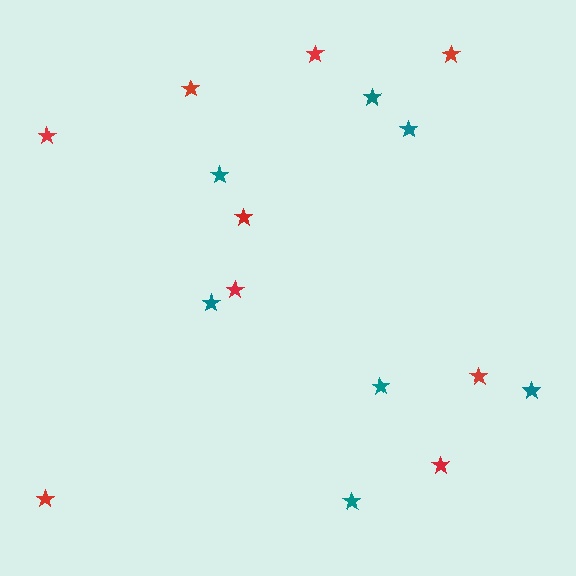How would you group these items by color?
There are 2 groups: one group of red stars (9) and one group of teal stars (7).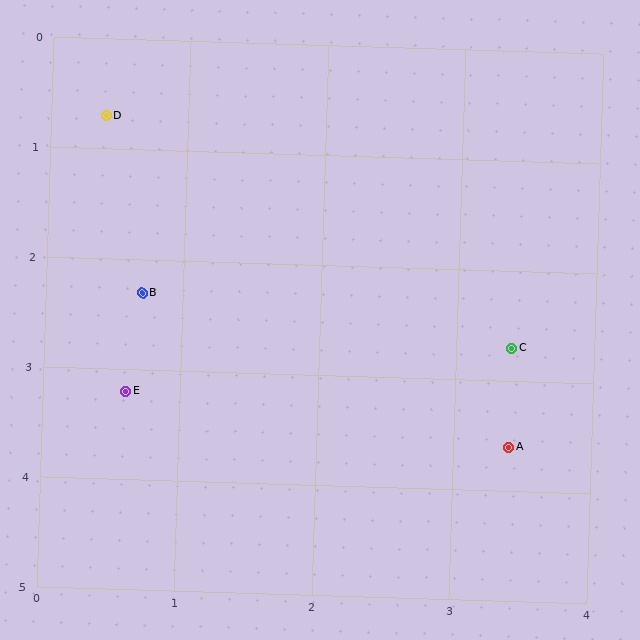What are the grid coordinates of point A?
Point A is at approximately (3.4, 3.6).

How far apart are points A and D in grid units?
Points A and D are about 4.2 grid units apart.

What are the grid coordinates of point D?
Point D is at approximately (0.4, 0.7).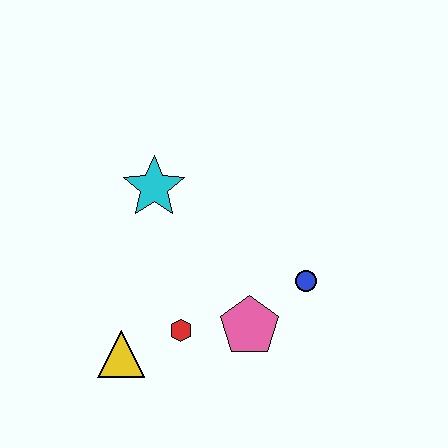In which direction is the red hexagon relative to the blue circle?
The red hexagon is to the left of the blue circle.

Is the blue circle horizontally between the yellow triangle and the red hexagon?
No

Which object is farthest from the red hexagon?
The cyan star is farthest from the red hexagon.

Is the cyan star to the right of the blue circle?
No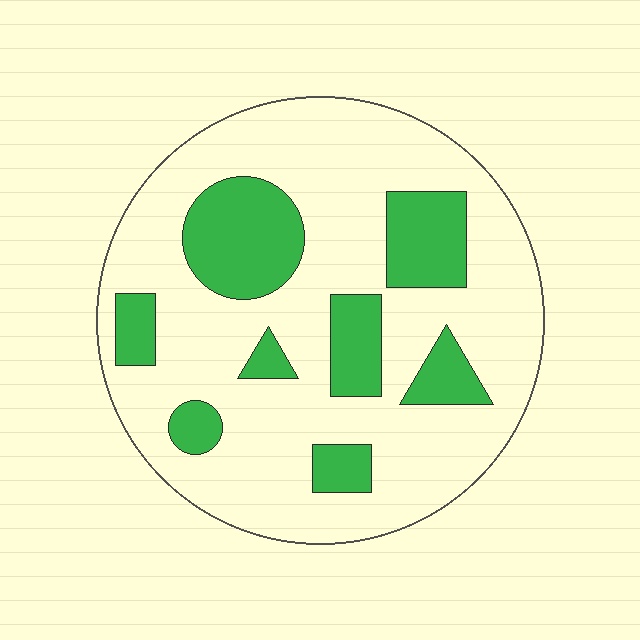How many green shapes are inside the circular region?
8.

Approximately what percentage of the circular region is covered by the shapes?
Approximately 25%.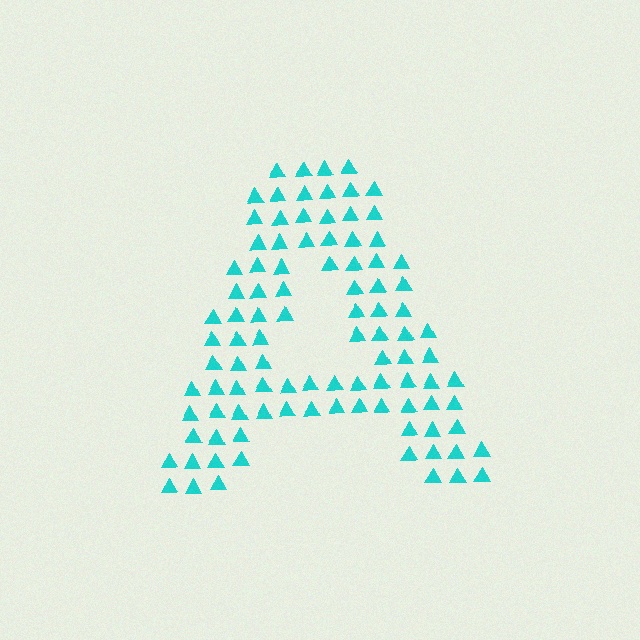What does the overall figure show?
The overall figure shows the letter A.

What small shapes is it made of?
It is made of small triangles.